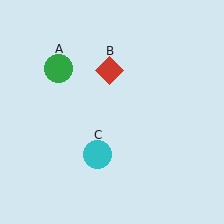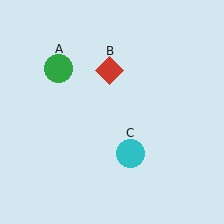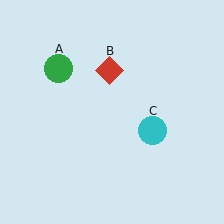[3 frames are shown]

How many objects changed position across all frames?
1 object changed position: cyan circle (object C).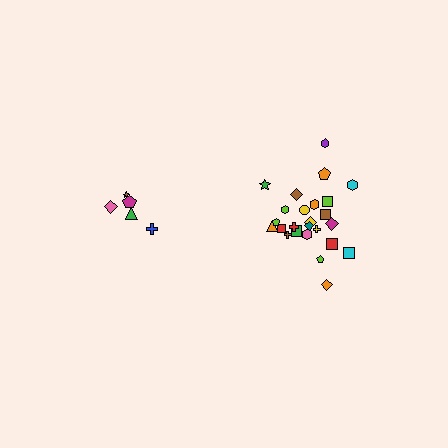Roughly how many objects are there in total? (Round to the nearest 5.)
Roughly 30 objects in total.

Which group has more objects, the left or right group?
The right group.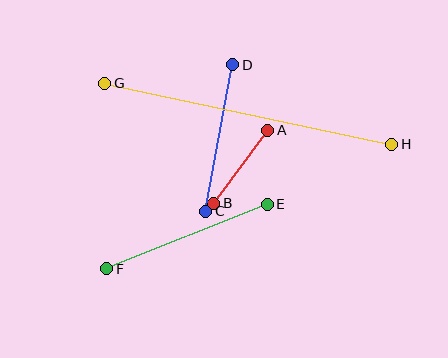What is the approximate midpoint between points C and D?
The midpoint is at approximately (219, 138) pixels.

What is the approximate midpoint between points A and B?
The midpoint is at approximately (241, 167) pixels.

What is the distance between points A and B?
The distance is approximately 91 pixels.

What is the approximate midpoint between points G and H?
The midpoint is at approximately (248, 114) pixels.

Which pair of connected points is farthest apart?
Points G and H are farthest apart.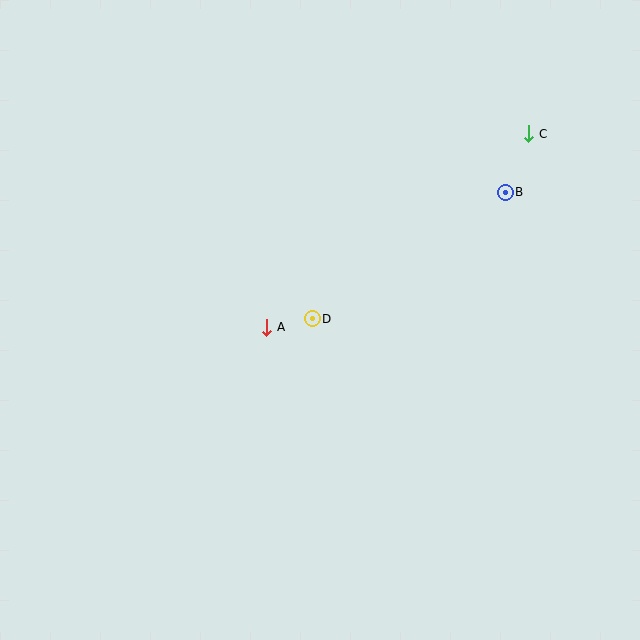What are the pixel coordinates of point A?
Point A is at (267, 327).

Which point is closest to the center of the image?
Point D at (312, 319) is closest to the center.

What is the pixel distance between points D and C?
The distance between D and C is 285 pixels.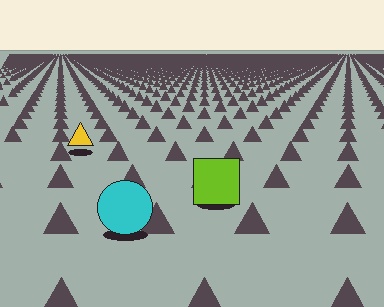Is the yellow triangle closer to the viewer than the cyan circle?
No. The cyan circle is closer — you can tell from the texture gradient: the ground texture is coarser near it.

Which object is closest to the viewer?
The cyan circle is closest. The texture marks near it are larger and more spread out.